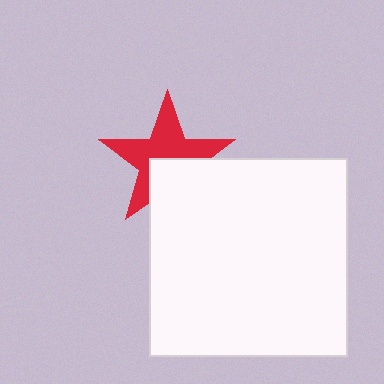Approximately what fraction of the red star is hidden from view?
Roughly 37% of the red star is hidden behind the white square.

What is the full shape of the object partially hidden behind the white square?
The partially hidden object is a red star.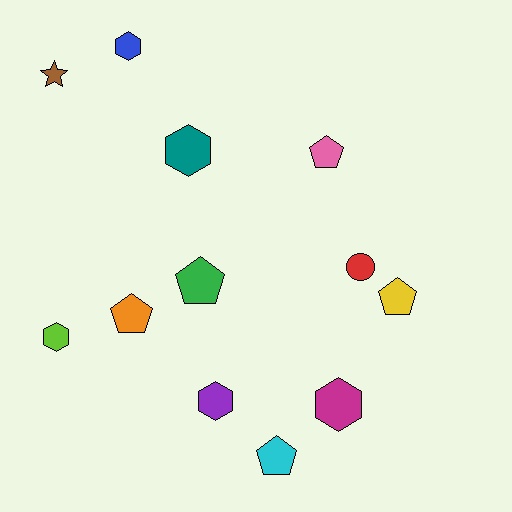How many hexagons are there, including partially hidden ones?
There are 5 hexagons.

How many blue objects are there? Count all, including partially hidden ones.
There is 1 blue object.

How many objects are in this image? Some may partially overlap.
There are 12 objects.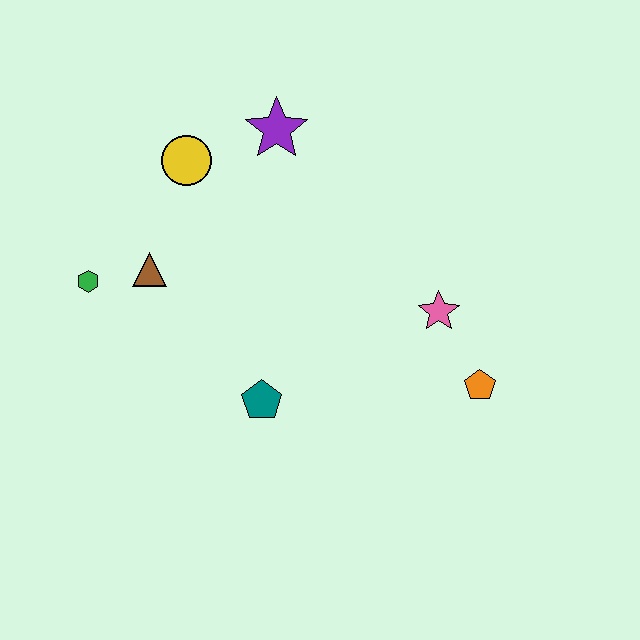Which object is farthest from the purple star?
The orange pentagon is farthest from the purple star.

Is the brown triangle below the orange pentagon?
No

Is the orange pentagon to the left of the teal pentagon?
No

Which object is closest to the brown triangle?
The green hexagon is closest to the brown triangle.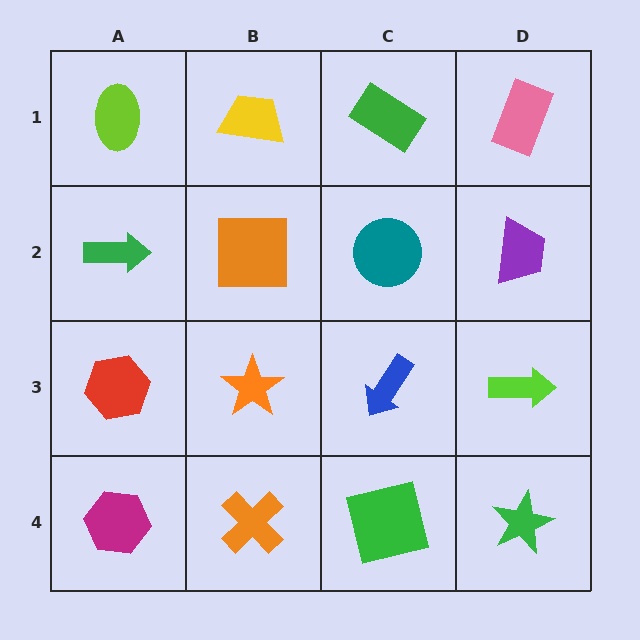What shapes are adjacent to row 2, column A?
A lime ellipse (row 1, column A), a red hexagon (row 3, column A), an orange square (row 2, column B).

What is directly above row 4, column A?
A red hexagon.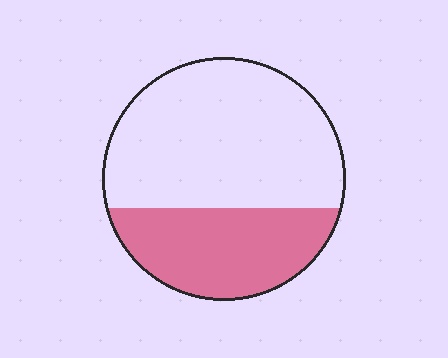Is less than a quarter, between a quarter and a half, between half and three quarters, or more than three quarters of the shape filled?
Between a quarter and a half.